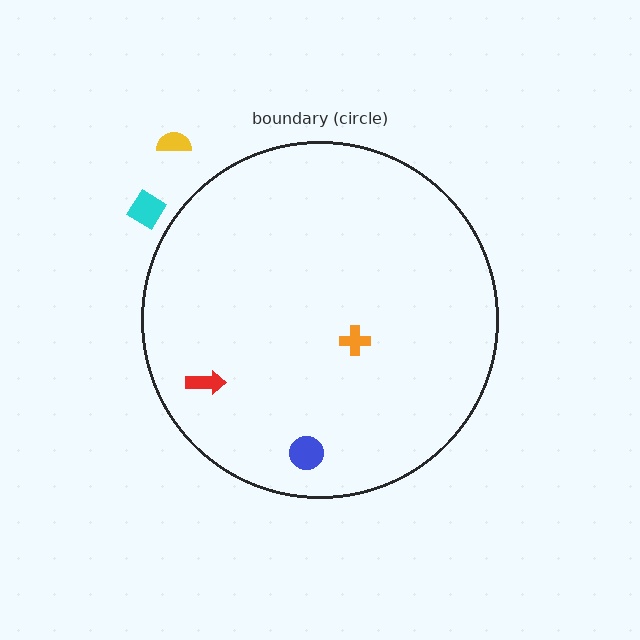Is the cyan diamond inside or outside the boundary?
Outside.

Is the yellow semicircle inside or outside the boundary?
Outside.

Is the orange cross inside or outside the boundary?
Inside.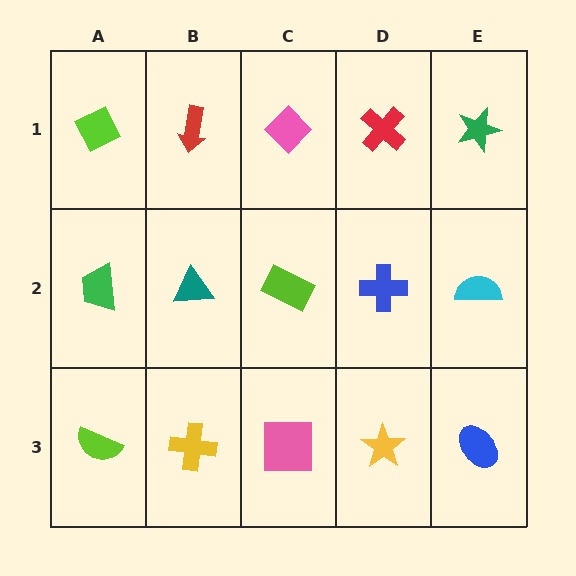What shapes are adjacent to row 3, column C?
A lime rectangle (row 2, column C), a yellow cross (row 3, column B), a yellow star (row 3, column D).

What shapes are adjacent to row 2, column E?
A green star (row 1, column E), a blue ellipse (row 3, column E), a blue cross (row 2, column D).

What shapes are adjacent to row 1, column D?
A blue cross (row 2, column D), a pink diamond (row 1, column C), a green star (row 1, column E).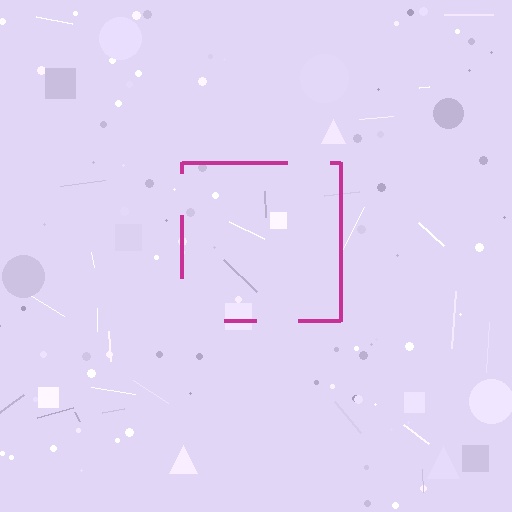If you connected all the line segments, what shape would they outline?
They would outline a square.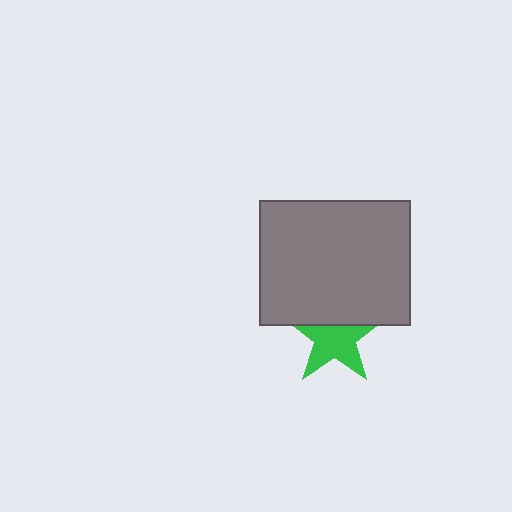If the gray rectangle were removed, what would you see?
You would see the complete green star.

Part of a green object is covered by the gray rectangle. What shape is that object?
It is a star.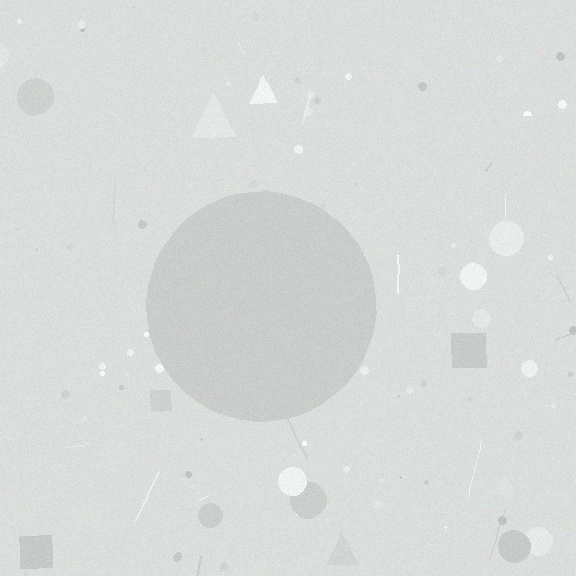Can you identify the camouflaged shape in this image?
The camouflaged shape is a circle.